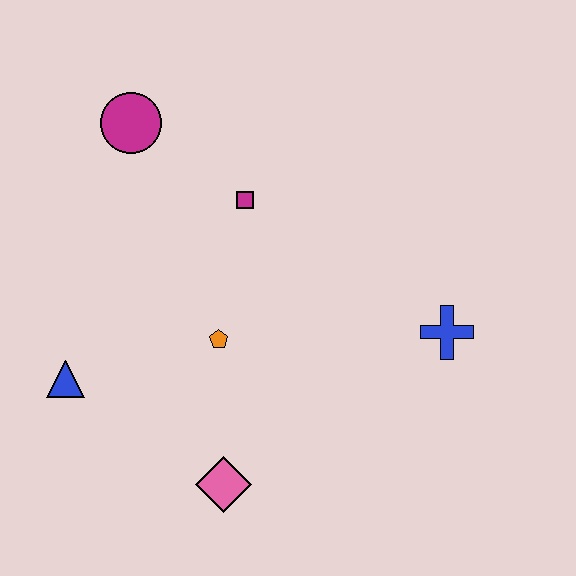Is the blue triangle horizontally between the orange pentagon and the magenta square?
No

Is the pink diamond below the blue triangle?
Yes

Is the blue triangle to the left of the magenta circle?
Yes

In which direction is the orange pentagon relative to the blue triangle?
The orange pentagon is to the right of the blue triangle.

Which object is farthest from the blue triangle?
The blue cross is farthest from the blue triangle.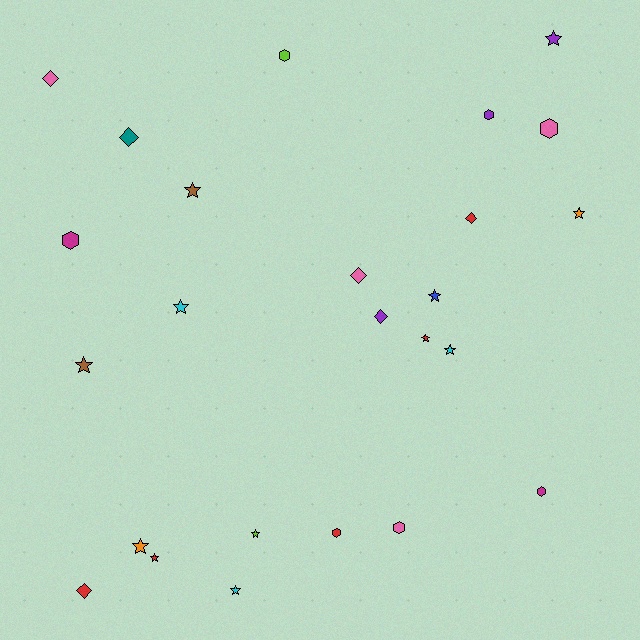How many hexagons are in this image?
There are 7 hexagons.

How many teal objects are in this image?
There is 1 teal object.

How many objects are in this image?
There are 25 objects.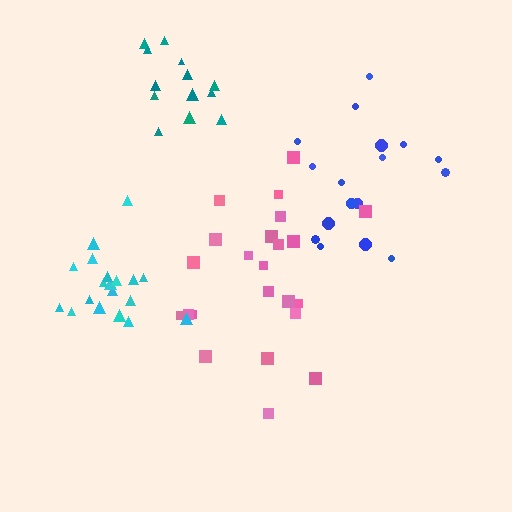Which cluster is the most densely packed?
Cyan.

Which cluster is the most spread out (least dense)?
Pink.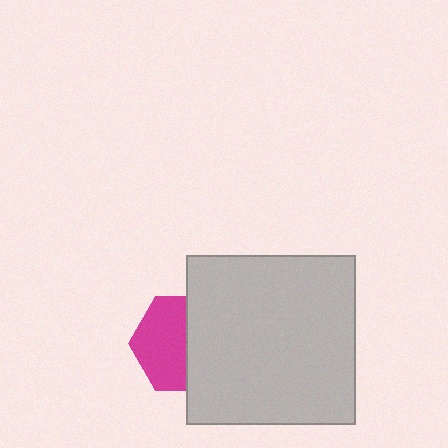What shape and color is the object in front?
The object in front is a light gray square.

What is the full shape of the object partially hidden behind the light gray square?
The partially hidden object is a magenta hexagon.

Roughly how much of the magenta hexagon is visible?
About half of it is visible (roughly 54%).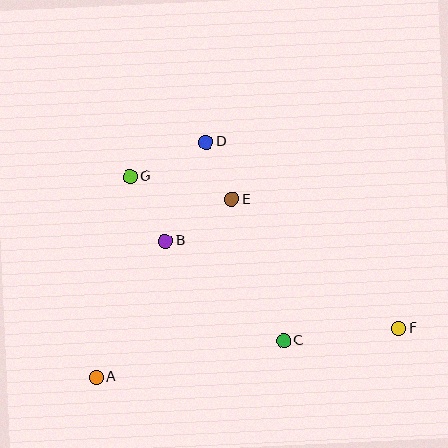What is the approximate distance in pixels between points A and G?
The distance between A and G is approximately 204 pixels.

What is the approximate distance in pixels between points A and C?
The distance between A and C is approximately 191 pixels.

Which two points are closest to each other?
Points D and E are closest to each other.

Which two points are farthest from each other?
Points F and G are farthest from each other.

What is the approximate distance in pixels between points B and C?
The distance between B and C is approximately 155 pixels.